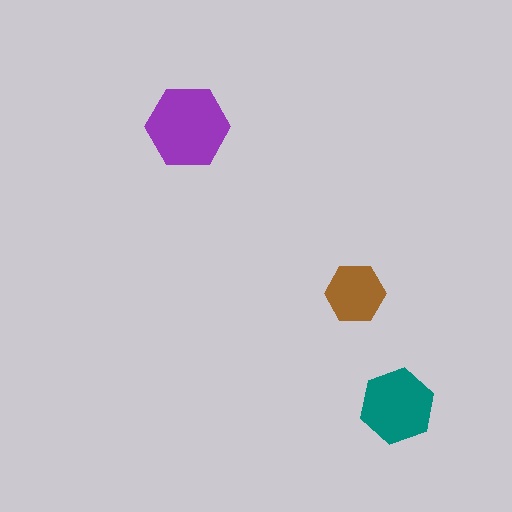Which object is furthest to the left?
The purple hexagon is leftmost.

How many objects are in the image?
There are 3 objects in the image.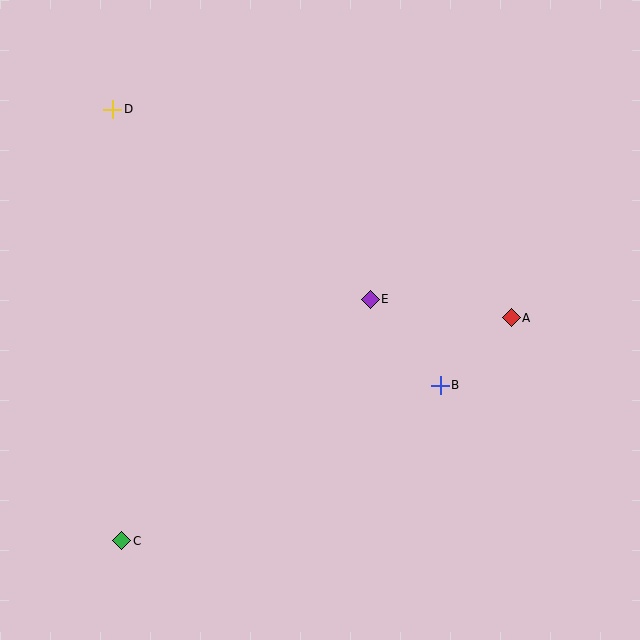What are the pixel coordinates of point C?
Point C is at (122, 541).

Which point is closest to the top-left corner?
Point D is closest to the top-left corner.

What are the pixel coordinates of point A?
Point A is at (511, 318).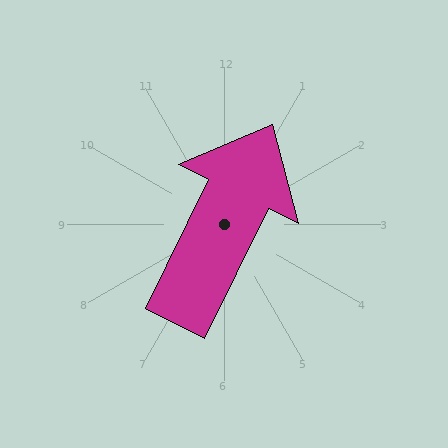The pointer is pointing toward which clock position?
Roughly 1 o'clock.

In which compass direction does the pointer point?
Northeast.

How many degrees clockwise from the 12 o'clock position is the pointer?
Approximately 26 degrees.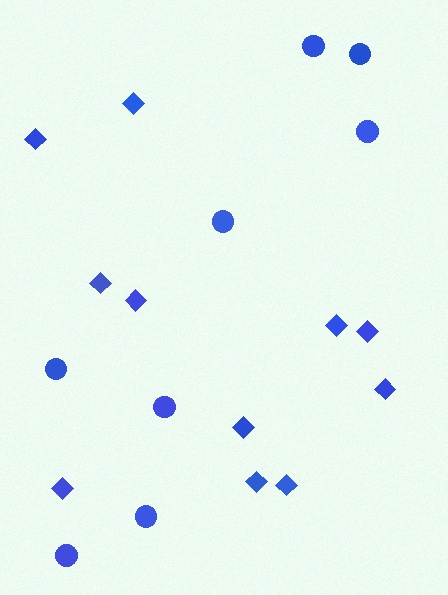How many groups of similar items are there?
There are 2 groups: one group of circles (8) and one group of diamonds (11).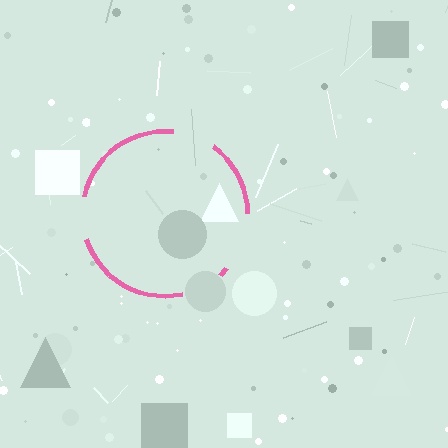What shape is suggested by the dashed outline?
The dashed outline suggests a circle.